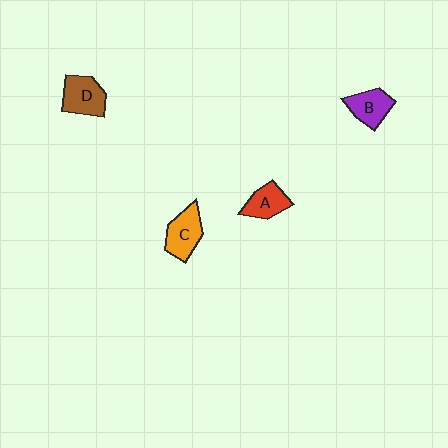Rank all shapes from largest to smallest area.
From largest to smallest: D (brown), C (orange), B (purple), A (red).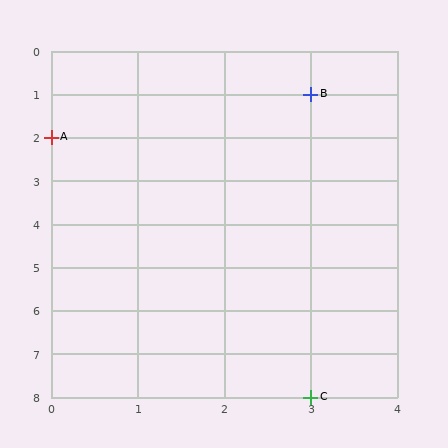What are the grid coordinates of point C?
Point C is at grid coordinates (3, 8).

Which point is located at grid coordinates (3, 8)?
Point C is at (3, 8).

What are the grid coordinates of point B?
Point B is at grid coordinates (3, 1).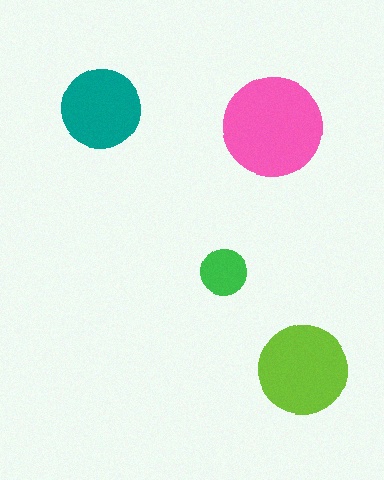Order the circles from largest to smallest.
the pink one, the lime one, the teal one, the green one.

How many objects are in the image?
There are 4 objects in the image.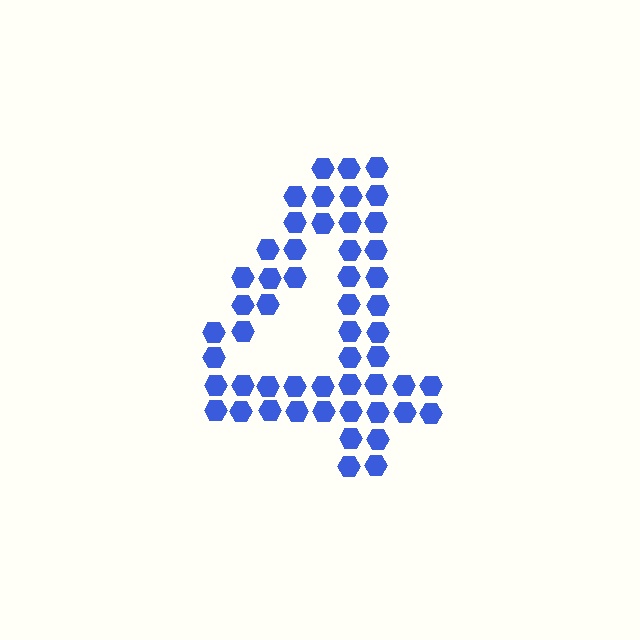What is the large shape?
The large shape is the digit 4.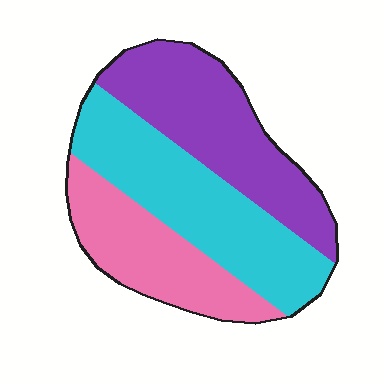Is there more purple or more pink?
Purple.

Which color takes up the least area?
Pink, at roughly 25%.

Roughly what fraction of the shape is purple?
Purple takes up about one third (1/3) of the shape.